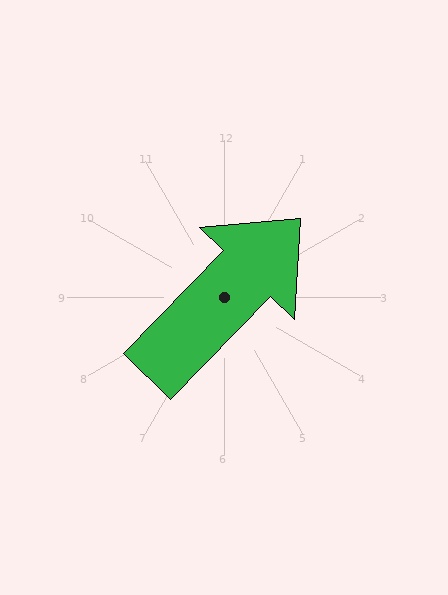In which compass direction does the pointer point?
Northeast.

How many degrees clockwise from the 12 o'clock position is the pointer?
Approximately 44 degrees.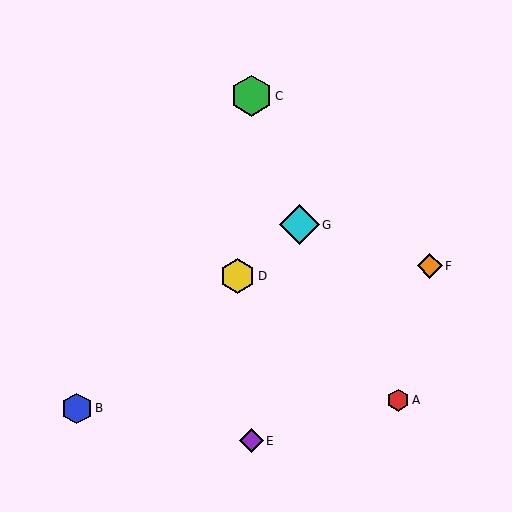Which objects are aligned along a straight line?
Objects B, D, G are aligned along a straight line.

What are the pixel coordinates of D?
Object D is at (237, 276).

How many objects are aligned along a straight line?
3 objects (B, D, G) are aligned along a straight line.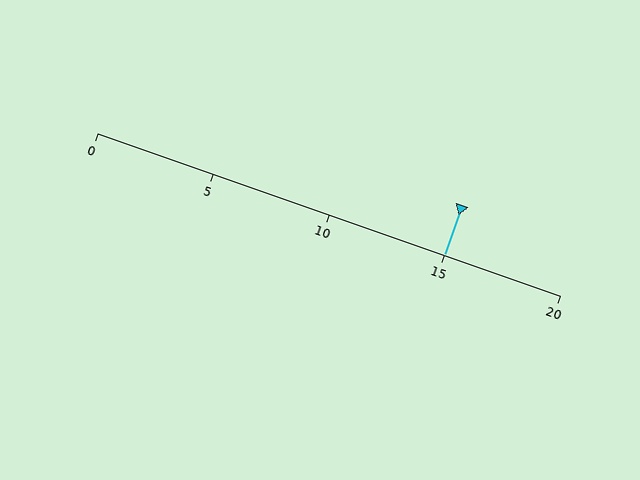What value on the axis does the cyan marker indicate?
The marker indicates approximately 15.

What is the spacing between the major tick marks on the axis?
The major ticks are spaced 5 apart.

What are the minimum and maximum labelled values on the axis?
The axis runs from 0 to 20.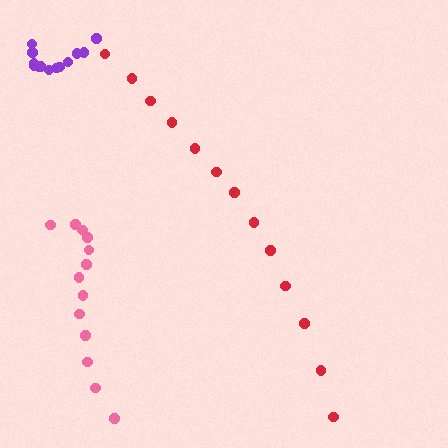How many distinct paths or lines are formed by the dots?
There are 3 distinct paths.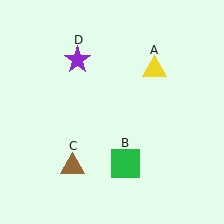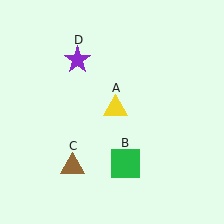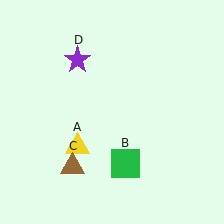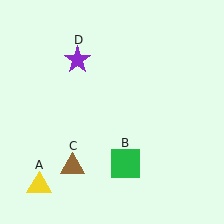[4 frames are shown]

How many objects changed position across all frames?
1 object changed position: yellow triangle (object A).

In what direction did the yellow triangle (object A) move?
The yellow triangle (object A) moved down and to the left.